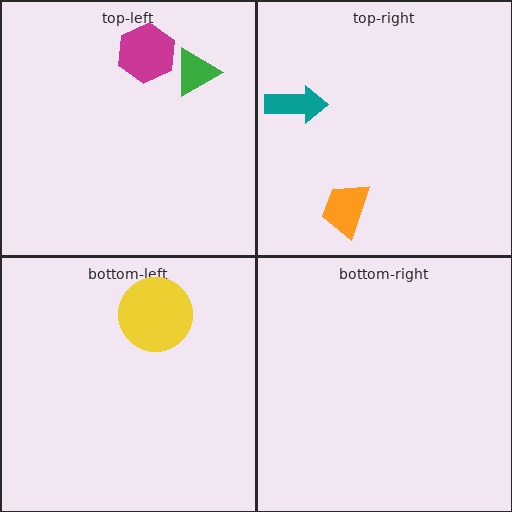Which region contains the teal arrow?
The top-right region.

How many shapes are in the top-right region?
2.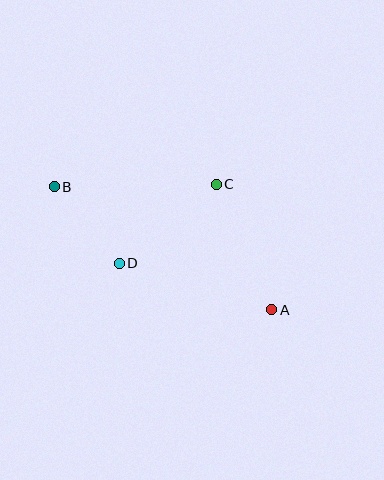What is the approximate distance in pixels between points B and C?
The distance between B and C is approximately 162 pixels.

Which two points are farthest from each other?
Points A and B are farthest from each other.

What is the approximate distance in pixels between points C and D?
The distance between C and D is approximately 125 pixels.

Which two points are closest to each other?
Points B and D are closest to each other.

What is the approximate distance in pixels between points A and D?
The distance between A and D is approximately 159 pixels.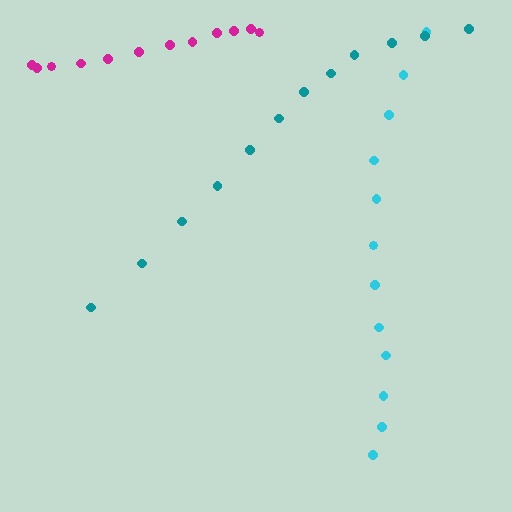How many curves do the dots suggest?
There are 3 distinct paths.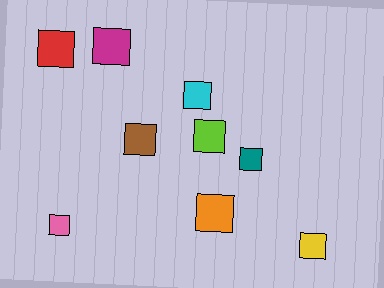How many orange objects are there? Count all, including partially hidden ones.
There is 1 orange object.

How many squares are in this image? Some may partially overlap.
There are 9 squares.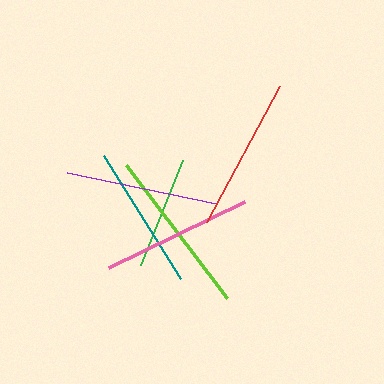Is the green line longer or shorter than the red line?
The red line is longer than the green line.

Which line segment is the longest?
The lime line is the longest at approximately 167 pixels.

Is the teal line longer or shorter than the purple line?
The purple line is longer than the teal line.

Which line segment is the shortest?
The green line is the shortest at approximately 113 pixels.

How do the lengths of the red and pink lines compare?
The red and pink lines are approximately the same length.